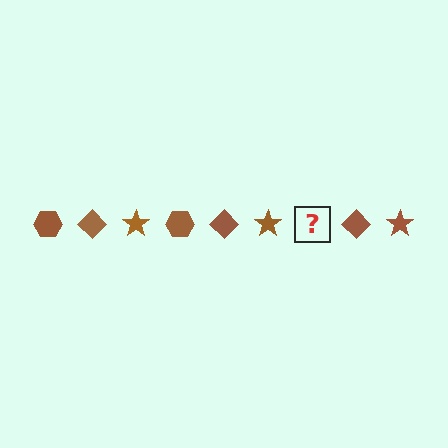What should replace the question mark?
The question mark should be replaced with a brown hexagon.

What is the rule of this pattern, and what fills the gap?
The rule is that the pattern cycles through hexagon, diamond, star shapes in brown. The gap should be filled with a brown hexagon.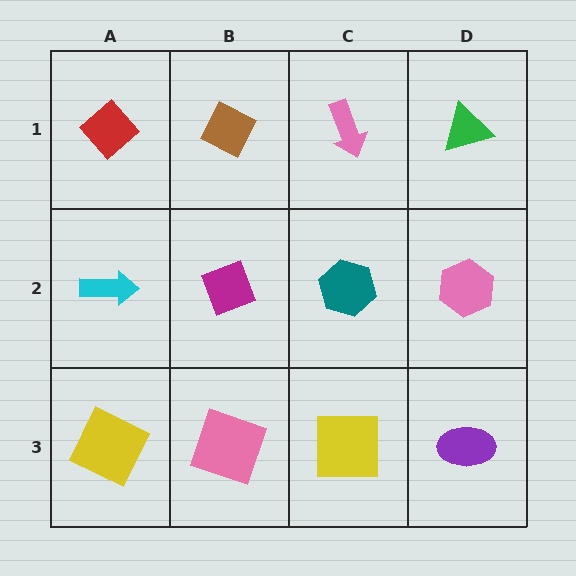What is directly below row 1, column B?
A magenta diamond.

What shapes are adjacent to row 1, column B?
A magenta diamond (row 2, column B), a red diamond (row 1, column A), a pink arrow (row 1, column C).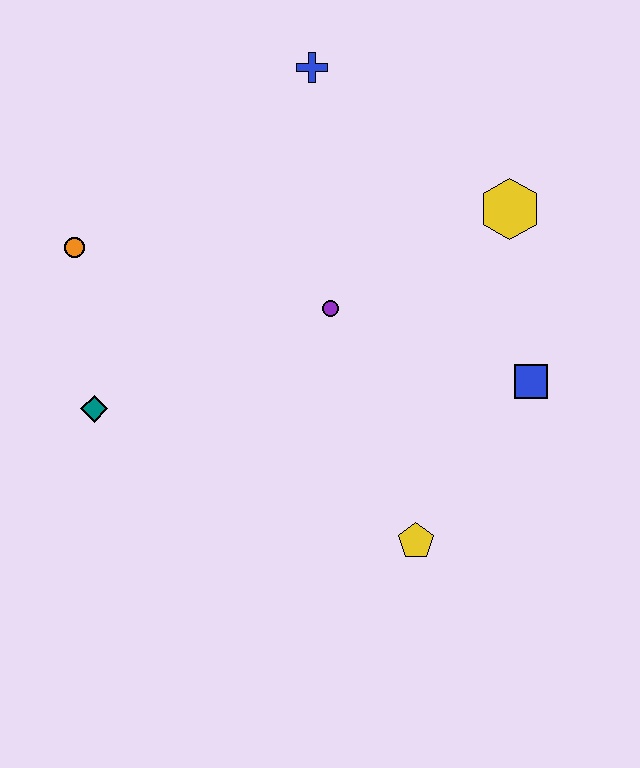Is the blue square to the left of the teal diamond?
No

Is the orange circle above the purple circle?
Yes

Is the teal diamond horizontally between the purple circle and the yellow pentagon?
No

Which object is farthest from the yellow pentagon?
The blue cross is farthest from the yellow pentagon.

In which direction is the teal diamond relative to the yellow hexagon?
The teal diamond is to the left of the yellow hexagon.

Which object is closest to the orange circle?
The teal diamond is closest to the orange circle.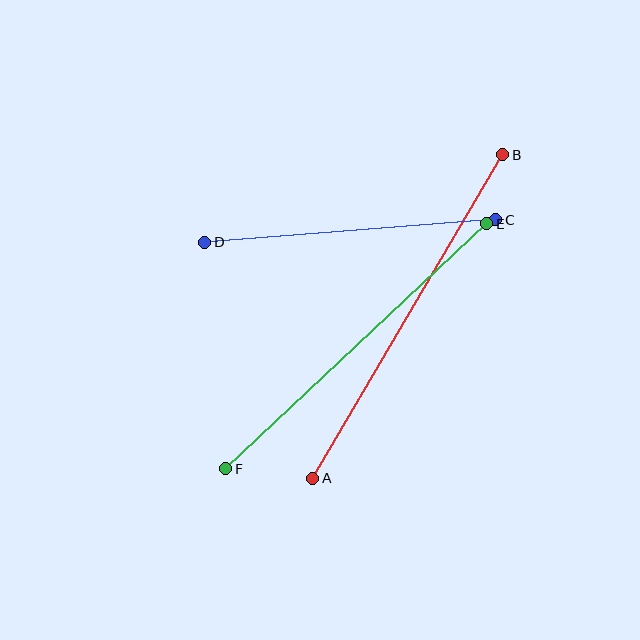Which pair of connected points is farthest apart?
Points A and B are farthest apart.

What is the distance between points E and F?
The distance is approximately 358 pixels.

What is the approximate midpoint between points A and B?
The midpoint is at approximately (408, 317) pixels.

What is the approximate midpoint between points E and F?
The midpoint is at approximately (356, 346) pixels.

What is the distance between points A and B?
The distance is approximately 375 pixels.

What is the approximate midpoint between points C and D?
The midpoint is at approximately (350, 231) pixels.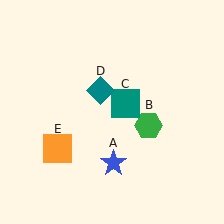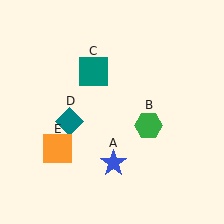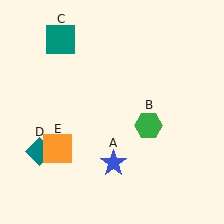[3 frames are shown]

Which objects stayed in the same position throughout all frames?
Blue star (object A) and green hexagon (object B) and orange square (object E) remained stationary.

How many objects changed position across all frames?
2 objects changed position: teal square (object C), teal diamond (object D).